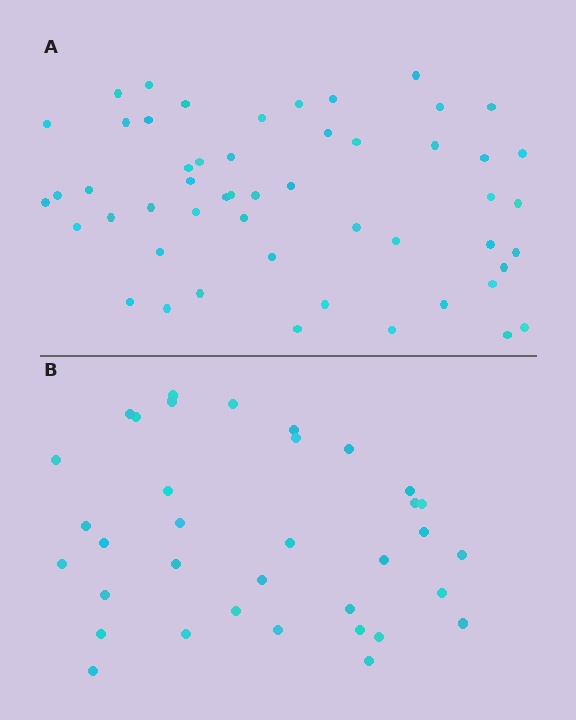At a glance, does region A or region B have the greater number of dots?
Region A (the top region) has more dots.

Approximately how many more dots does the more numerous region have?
Region A has approximately 15 more dots than region B.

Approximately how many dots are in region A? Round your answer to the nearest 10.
About 50 dots. (The exact count is 52, which rounds to 50.)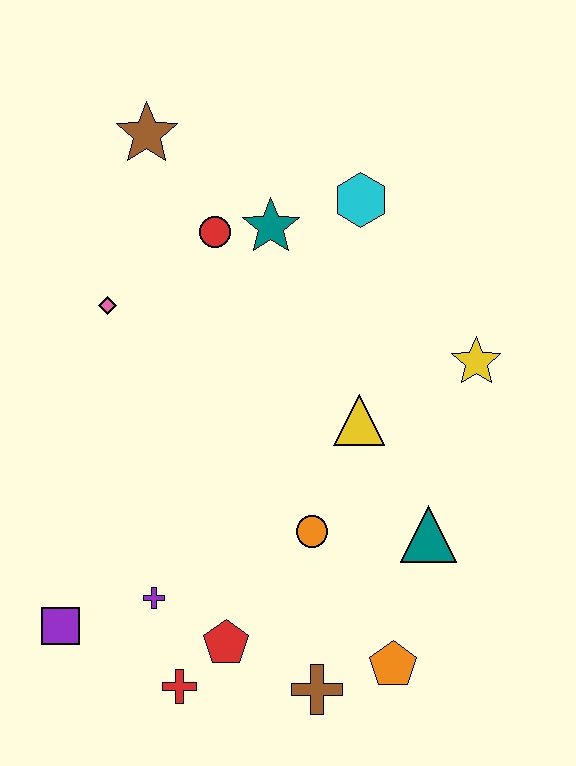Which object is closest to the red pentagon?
The red cross is closest to the red pentagon.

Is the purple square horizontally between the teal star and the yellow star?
No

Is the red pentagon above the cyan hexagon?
No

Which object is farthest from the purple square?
The cyan hexagon is farthest from the purple square.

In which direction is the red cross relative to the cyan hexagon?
The red cross is below the cyan hexagon.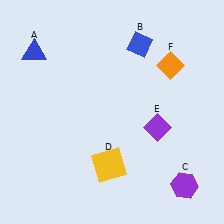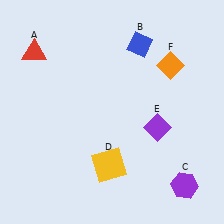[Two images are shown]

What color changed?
The triangle (A) changed from blue in Image 1 to red in Image 2.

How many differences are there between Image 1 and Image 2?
There is 1 difference between the two images.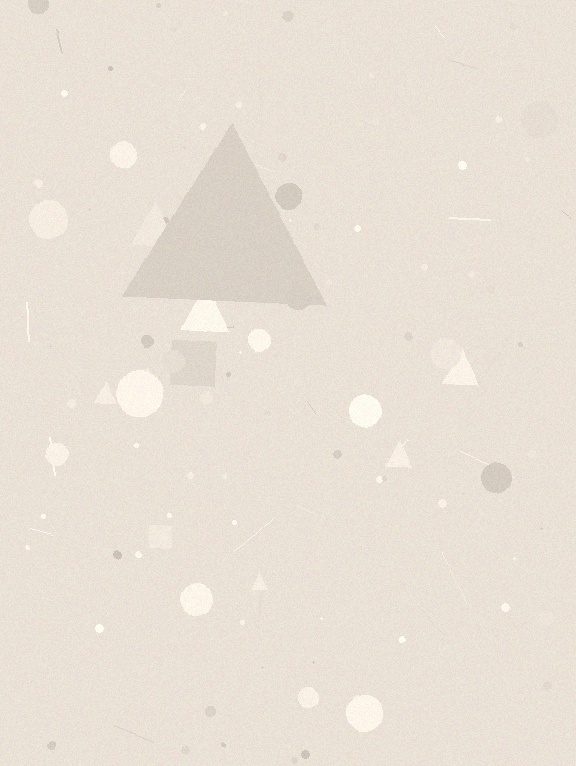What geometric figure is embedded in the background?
A triangle is embedded in the background.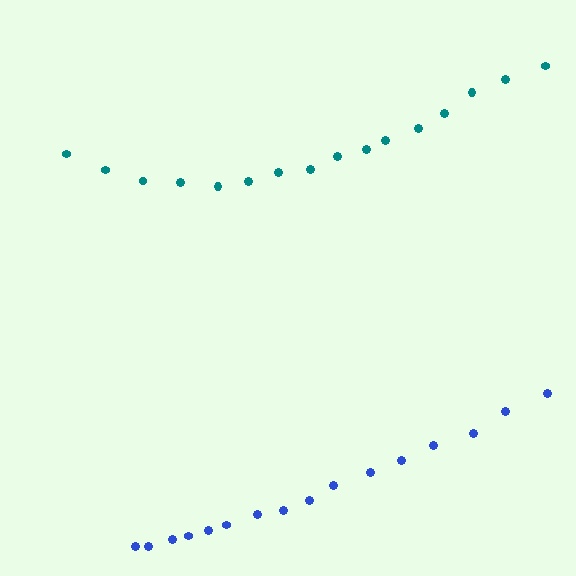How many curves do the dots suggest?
There are 2 distinct paths.